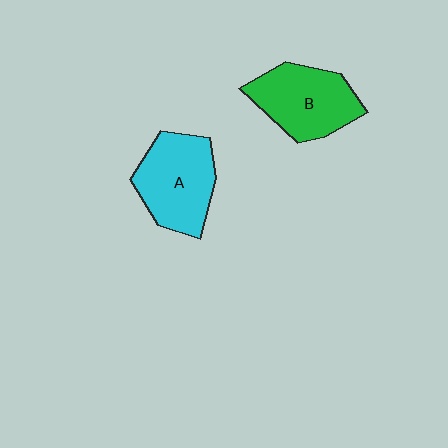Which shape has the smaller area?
Shape B (green).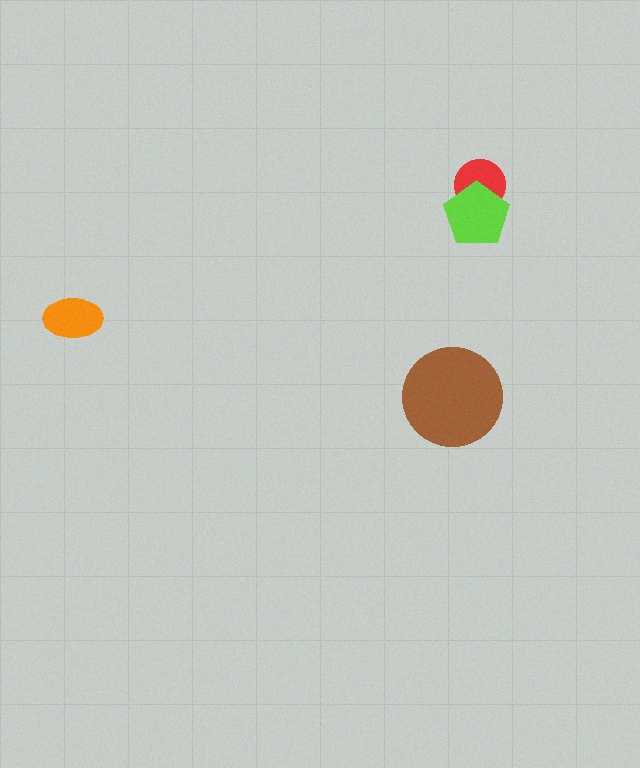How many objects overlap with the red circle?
1 object overlaps with the red circle.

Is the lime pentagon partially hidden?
No, no other shape covers it.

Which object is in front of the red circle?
The lime pentagon is in front of the red circle.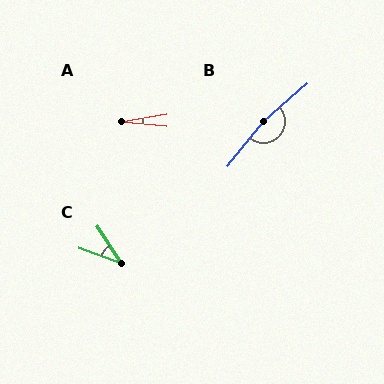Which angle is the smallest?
A, at approximately 15 degrees.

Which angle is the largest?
B, at approximately 169 degrees.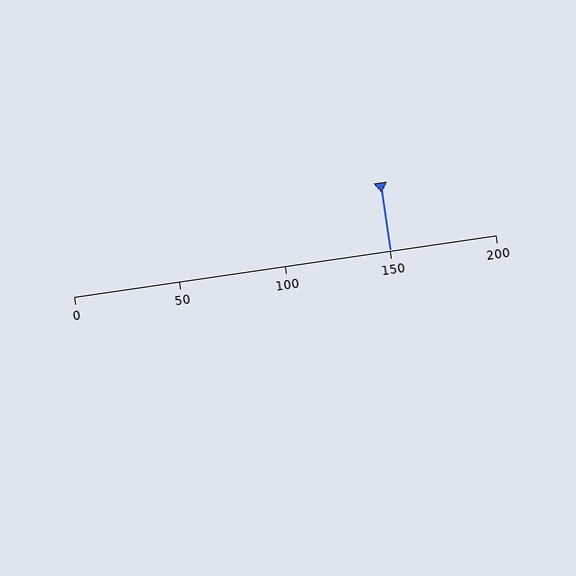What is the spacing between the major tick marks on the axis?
The major ticks are spaced 50 apart.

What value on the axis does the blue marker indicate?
The marker indicates approximately 150.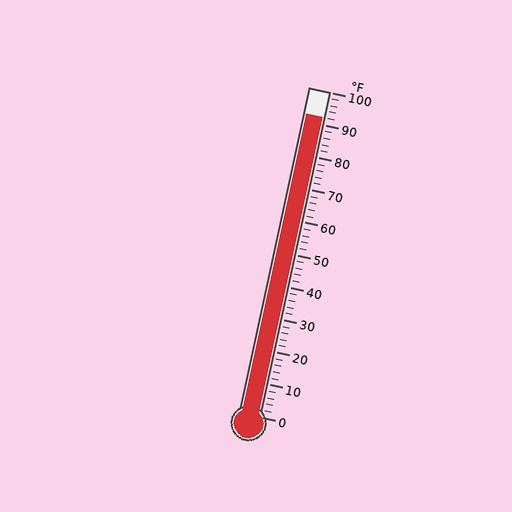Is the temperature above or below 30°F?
The temperature is above 30°F.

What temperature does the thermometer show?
The thermometer shows approximately 92°F.